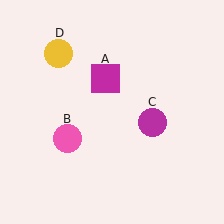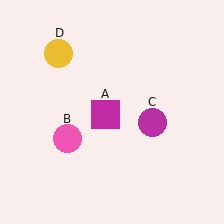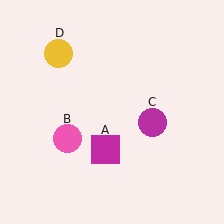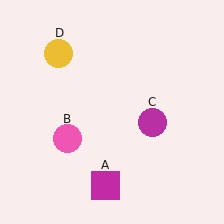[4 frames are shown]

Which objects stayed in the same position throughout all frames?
Pink circle (object B) and magenta circle (object C) and yellow circle (object D) remained stationary.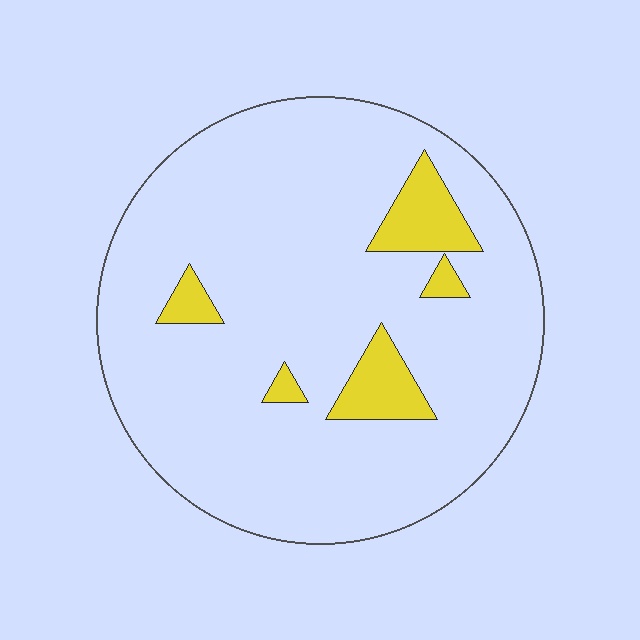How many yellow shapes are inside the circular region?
5.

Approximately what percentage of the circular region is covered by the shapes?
Approximately 10%.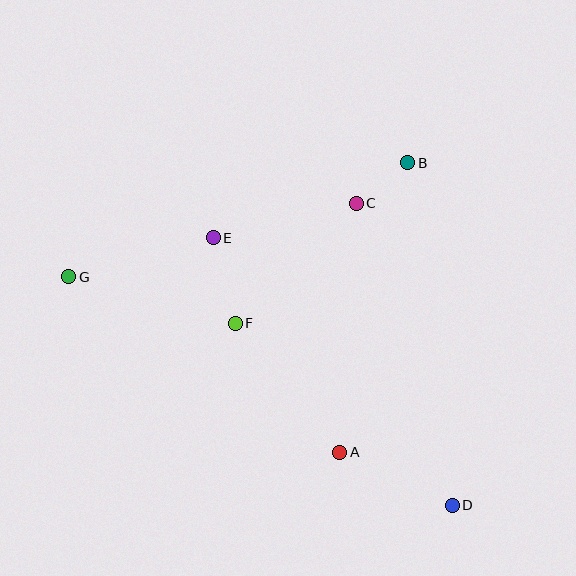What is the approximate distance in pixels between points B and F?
The distance between B and F is approximately 236 pixels.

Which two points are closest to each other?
Points B and C are closest to each other.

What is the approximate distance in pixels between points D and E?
The distance between D and E is approximately 359 pixels.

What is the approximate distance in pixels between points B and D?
The distance between B and D is approximately 346 pixels.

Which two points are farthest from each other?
Points D and G are farthest from each other.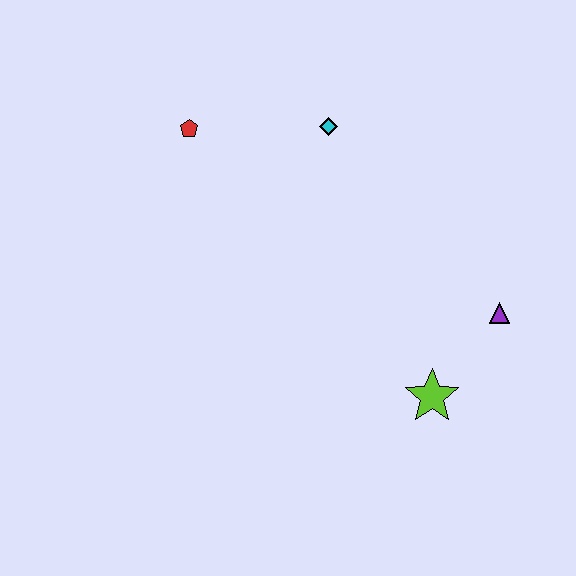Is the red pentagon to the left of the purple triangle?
Yes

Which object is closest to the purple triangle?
The lime star is closest to the purple triangle.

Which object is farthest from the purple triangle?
The red pentagon is farthest from the purple triangle.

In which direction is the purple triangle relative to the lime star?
The purple triangle is above the lime star.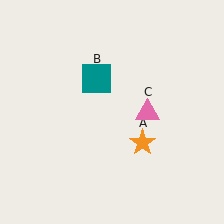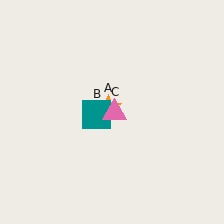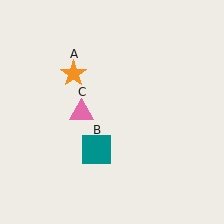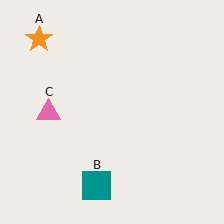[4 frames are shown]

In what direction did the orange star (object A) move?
The orange star (object A) moved up and to the left.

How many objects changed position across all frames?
3 objects changed position: orange star (object A), teal square (object B), pink triangle (object C).